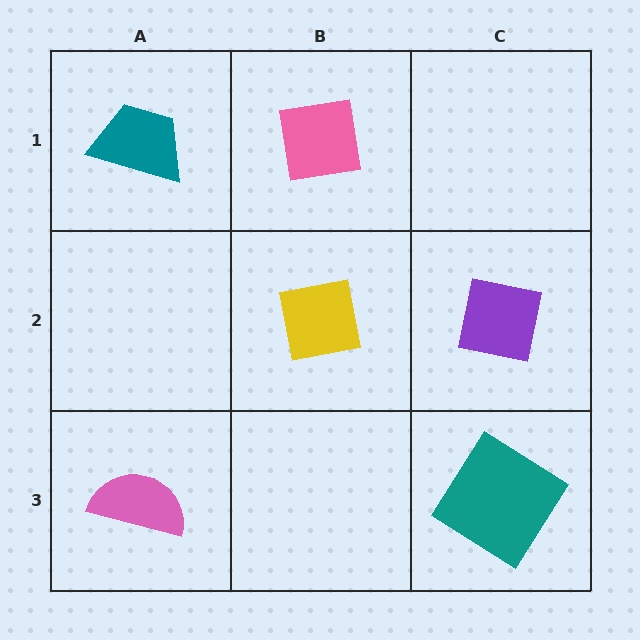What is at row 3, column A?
A pink semicircle.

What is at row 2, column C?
A purple square.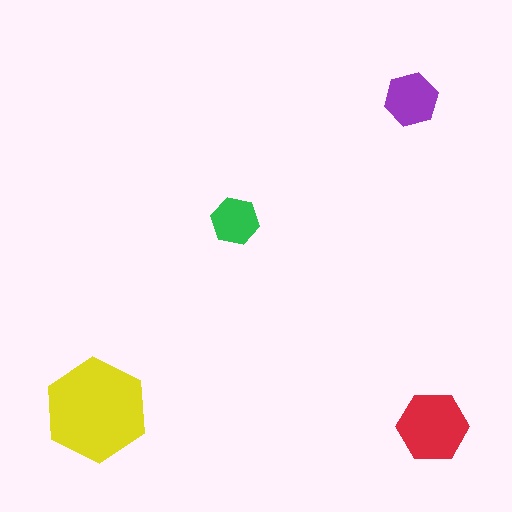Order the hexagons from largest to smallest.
the yellow one, the red one, the purple one, the green one.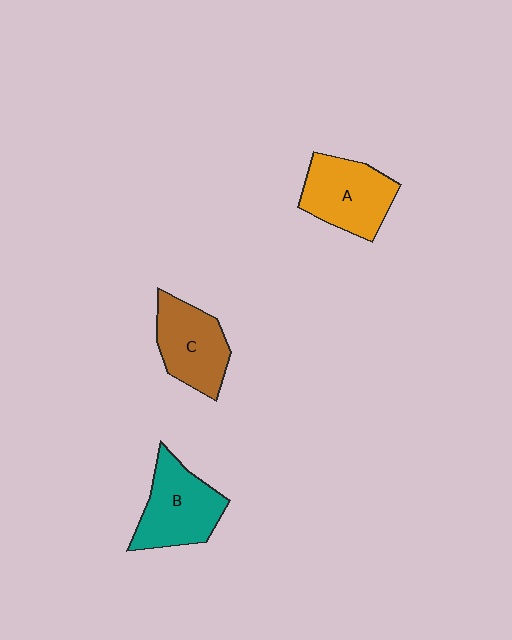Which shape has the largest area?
Shape B (teal).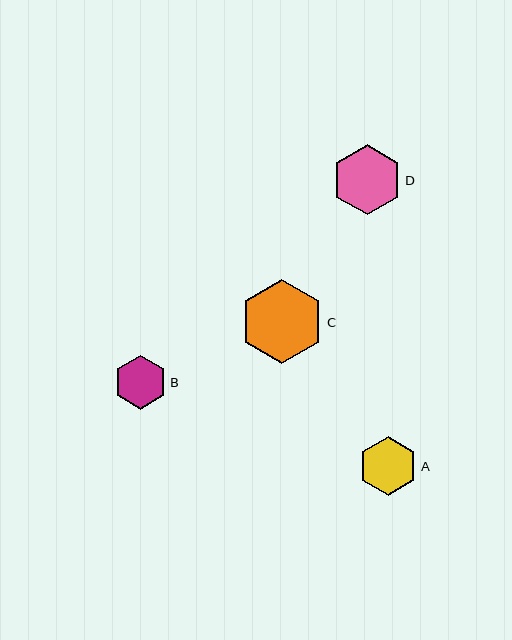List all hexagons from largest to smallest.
From largest to smallest: C, D, A, B.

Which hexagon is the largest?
Hexagon C is the largest with a size of approximately 84 pixels.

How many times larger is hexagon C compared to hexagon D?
Hexagon C is approximately 1.2 times the size of hexagon D.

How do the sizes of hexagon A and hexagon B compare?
Hexagon A and hexagon B are approximately the same size.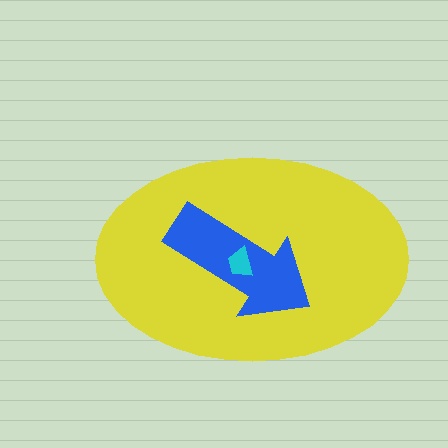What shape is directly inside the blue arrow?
The cyan trapezoid.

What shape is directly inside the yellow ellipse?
The blue arrow.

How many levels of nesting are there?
3.